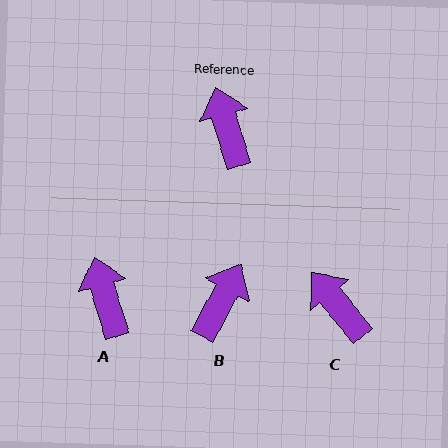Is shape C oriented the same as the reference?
No, it is off by about 22 degrees.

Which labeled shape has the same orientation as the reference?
A.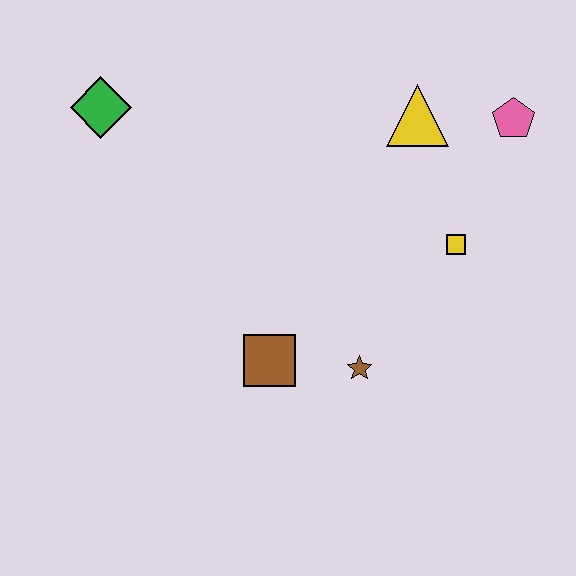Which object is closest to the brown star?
The brown square is closest to the brown star.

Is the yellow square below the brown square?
No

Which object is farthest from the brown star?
The green diamond is farthest from the brown star.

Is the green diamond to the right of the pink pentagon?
No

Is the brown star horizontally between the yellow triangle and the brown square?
Yes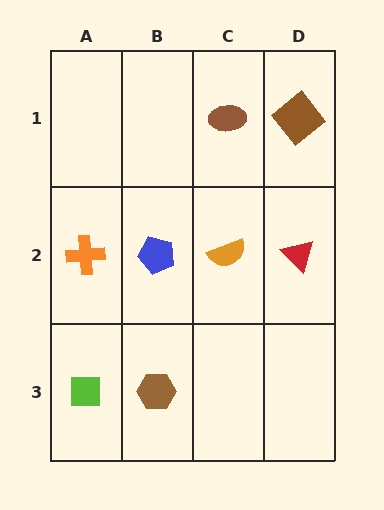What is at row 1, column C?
A brown ellipse.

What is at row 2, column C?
An orange semicircle.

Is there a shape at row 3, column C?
No, that cell is empty.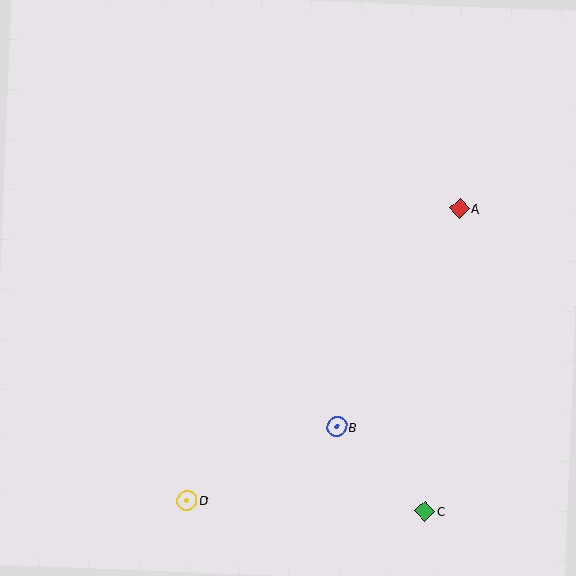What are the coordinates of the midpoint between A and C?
The midpoint between A and C is at (442, 360).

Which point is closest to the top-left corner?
Point A is closest to the top-left corner.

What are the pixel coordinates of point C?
Point C is at (425, 511).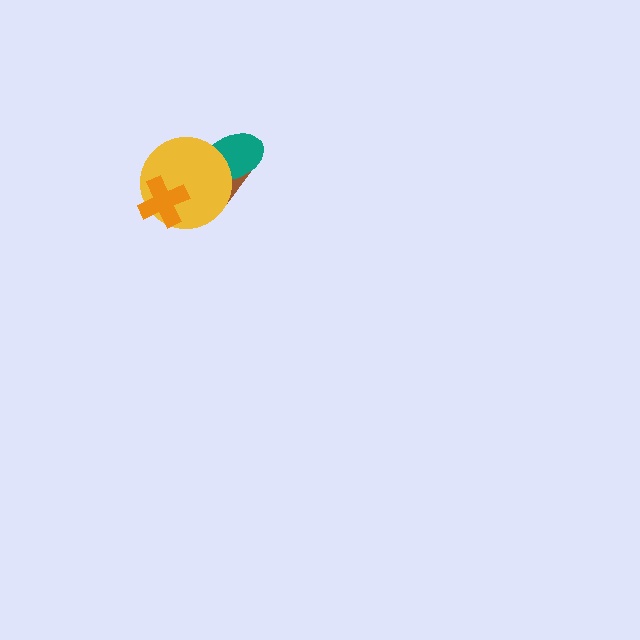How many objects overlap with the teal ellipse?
2 objects overlap with the teal ellipse.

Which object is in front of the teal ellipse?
The yellow circle is in front of the teal ellipse.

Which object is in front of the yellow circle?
The orange cross is in front of the yellow circle.